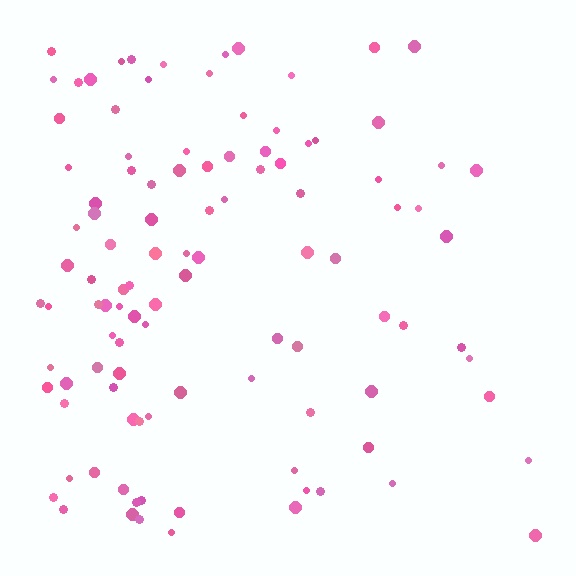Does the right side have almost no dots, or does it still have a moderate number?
Still a moderate number, just noticeably fewer than the left.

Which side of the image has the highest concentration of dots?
The left.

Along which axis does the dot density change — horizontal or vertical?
Horizontal.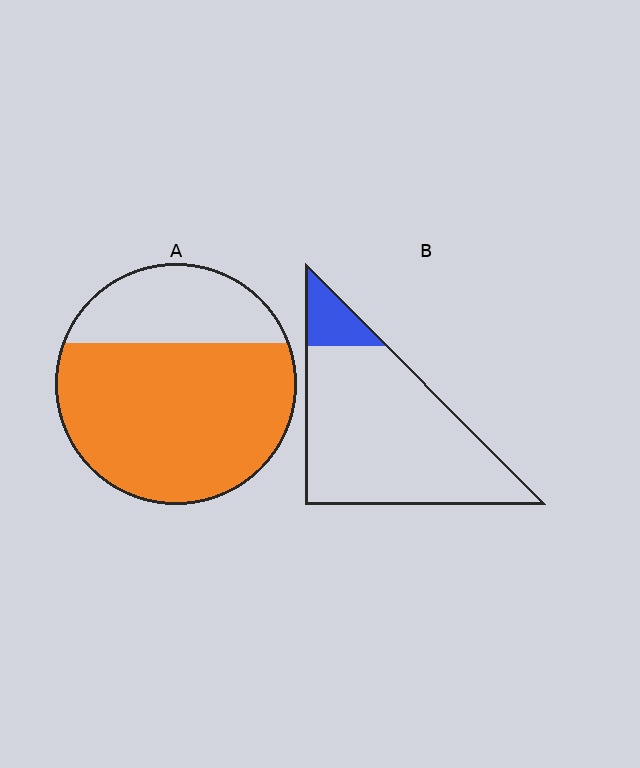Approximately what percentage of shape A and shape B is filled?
A is approximately 70% and B is approximately 10%.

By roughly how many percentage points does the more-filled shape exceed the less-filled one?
By roughly 60 percentage points (A over B).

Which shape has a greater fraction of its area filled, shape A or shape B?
Shape A.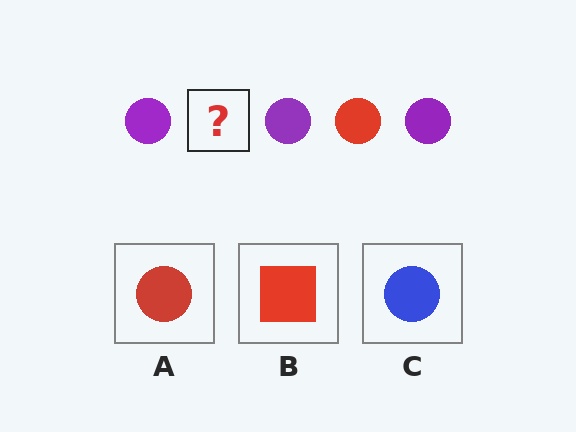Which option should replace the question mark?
Option A.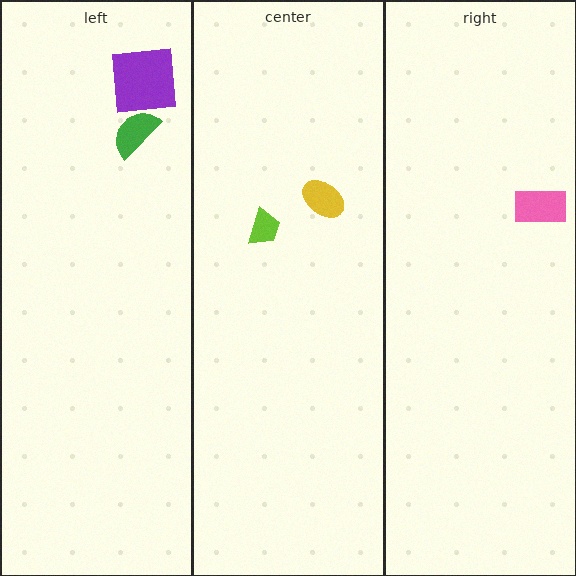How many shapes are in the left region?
2.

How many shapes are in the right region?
1.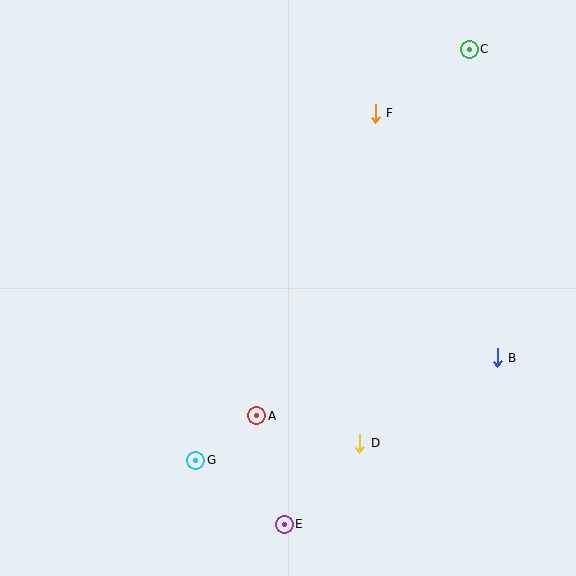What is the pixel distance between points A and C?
The distance between A and C is 424 pixels.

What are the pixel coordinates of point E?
Point E is at (284, 524).